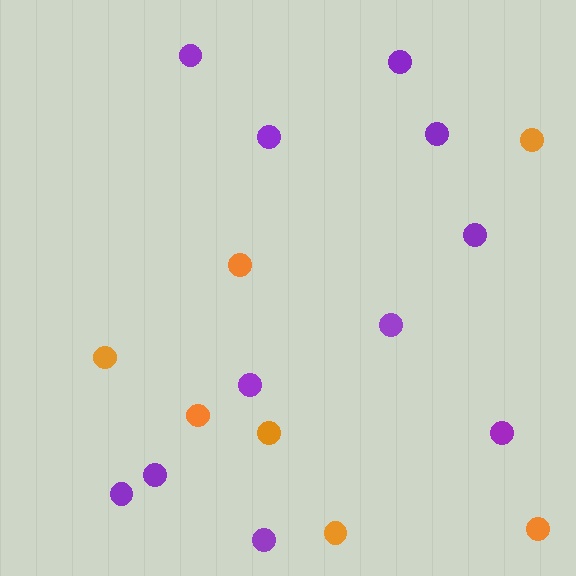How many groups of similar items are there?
There are 2 groups: one group of purple circles (11) and one group of orange circles (7).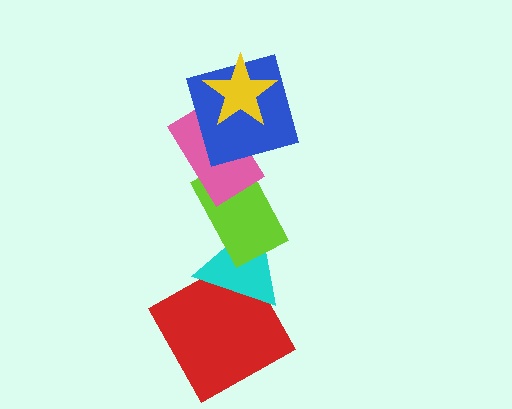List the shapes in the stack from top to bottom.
From top to bottom: the yellow star, the blue square, the pink rectangle, the lime rectangle, the cyan triangle, the red square.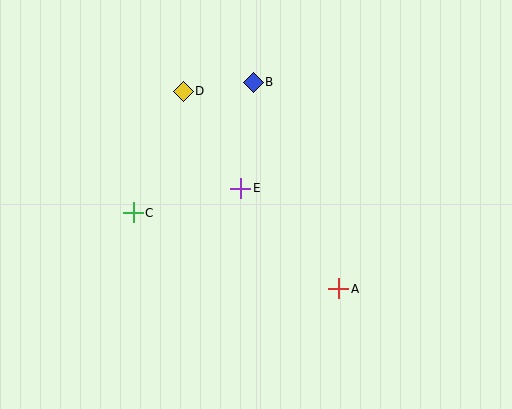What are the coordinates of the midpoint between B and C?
The midpoint between B and C is at (193, 147).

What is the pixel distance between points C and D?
The distance between C and D is 131 pixels.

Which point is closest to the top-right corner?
Point B is closest to the top-right corner.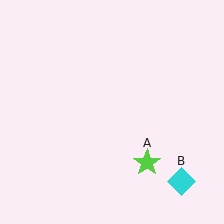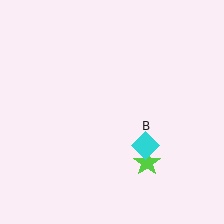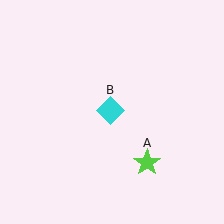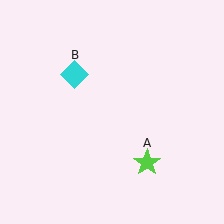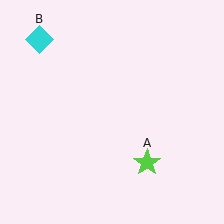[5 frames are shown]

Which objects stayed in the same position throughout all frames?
Lime star (object A) remained stationary.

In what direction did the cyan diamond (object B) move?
The cyan diamond (object B) moved up and to the left.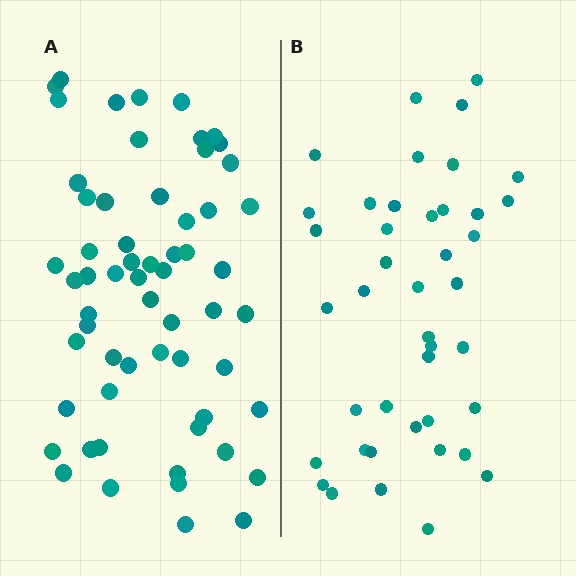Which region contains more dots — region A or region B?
Region A (the left region) has more dots.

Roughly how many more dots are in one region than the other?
Region A has approximately 20 more dots than region B.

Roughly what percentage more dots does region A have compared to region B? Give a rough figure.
About 45% more.